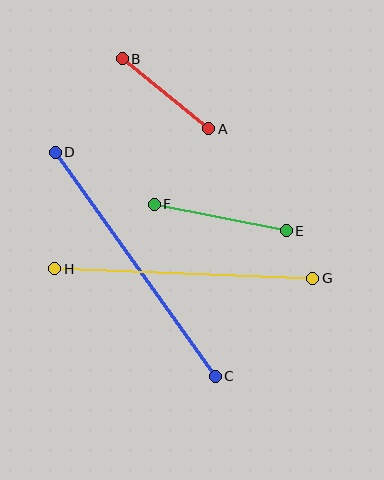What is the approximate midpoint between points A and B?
The midpoint is at approximately (165, 94) pixels.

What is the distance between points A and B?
The distance is approximately 111 pixels.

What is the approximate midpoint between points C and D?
The midpoint is at approximately (135, 264) pixels.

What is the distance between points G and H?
The distance is approximately 258 pixels.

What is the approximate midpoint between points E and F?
The midpoint is at approximately (220, 217) pixels.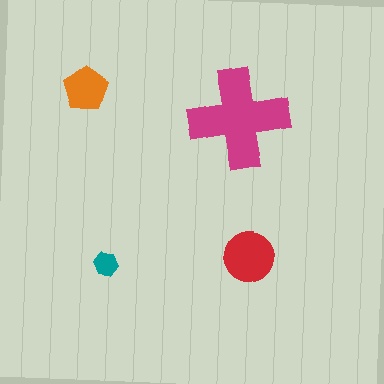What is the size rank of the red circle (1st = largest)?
2nd.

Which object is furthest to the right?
The red circle is rightmost.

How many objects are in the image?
There are 4 objects in the image.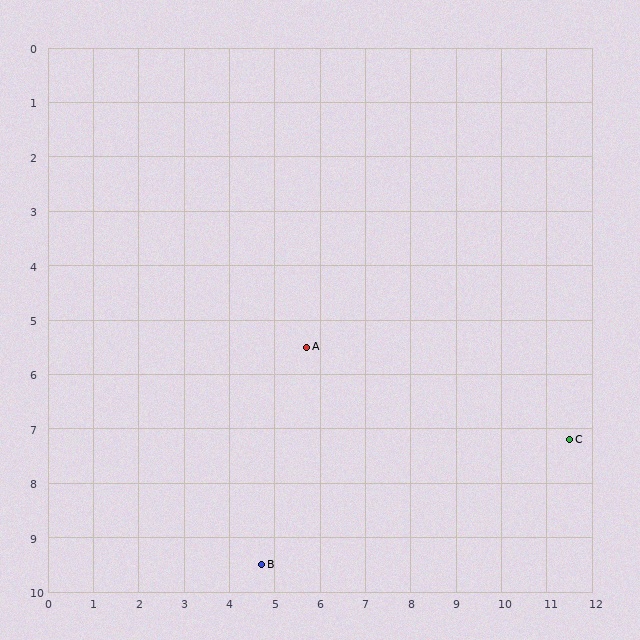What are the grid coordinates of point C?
Point C is at approximately (11.5, 7.2).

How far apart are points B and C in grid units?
Points B and C are about 7.2 grid units apart.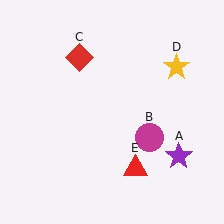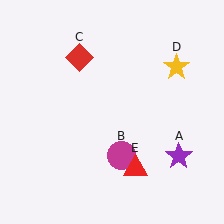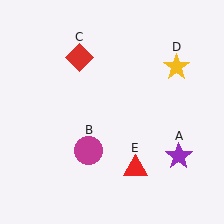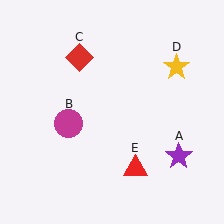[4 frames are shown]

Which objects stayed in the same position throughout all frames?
Purple star (object A) and red diamond (object C) and yellow star (object D) and red triangle (object E) remained stationary.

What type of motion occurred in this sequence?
The magenta circle (object B) rotated clockwise around the center of the scene.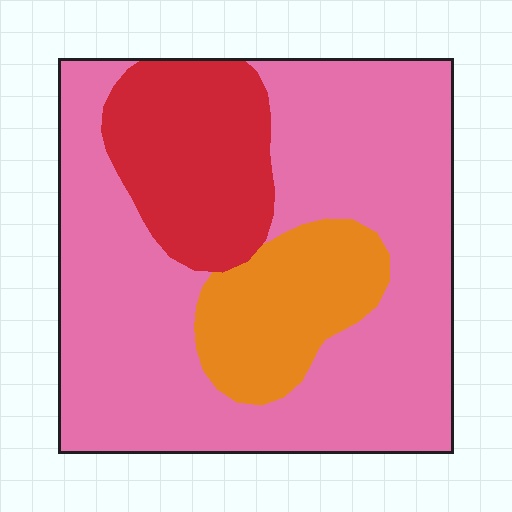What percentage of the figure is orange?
Orange covers 15% of the figure.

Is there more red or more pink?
Pink.